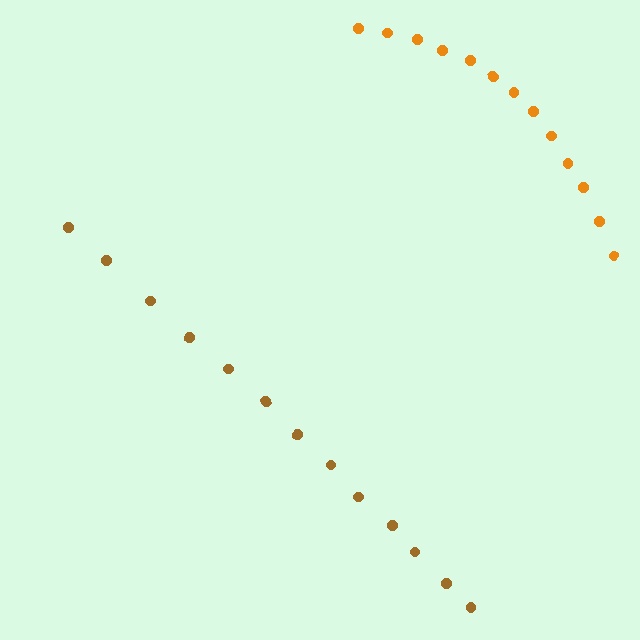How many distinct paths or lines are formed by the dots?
There are 2 distinct paths.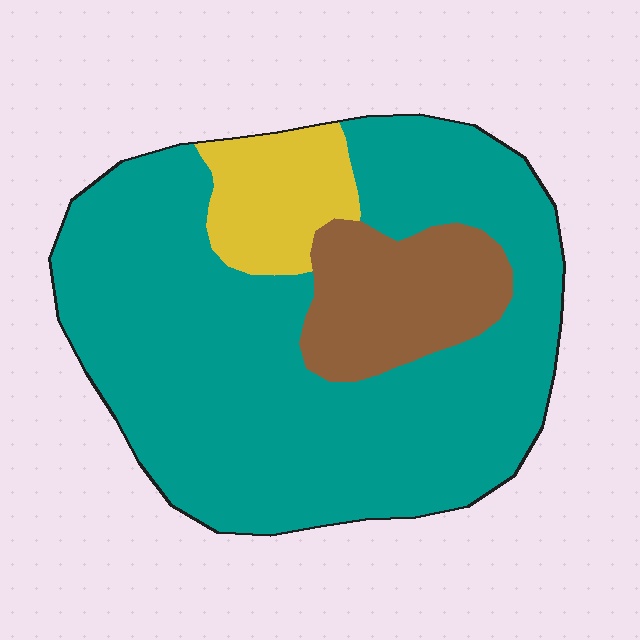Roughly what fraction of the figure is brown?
Brown takes up about one sixth (1/6) of the figure.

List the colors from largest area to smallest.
From largest to smallest: teal, brown, yellow.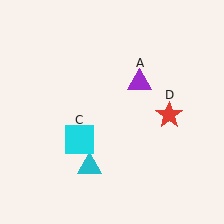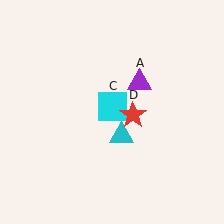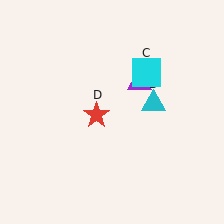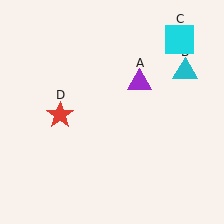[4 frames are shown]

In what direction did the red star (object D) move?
The red star (object D) moved left.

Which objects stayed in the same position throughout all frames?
Purple triangle (object A) remained stationary.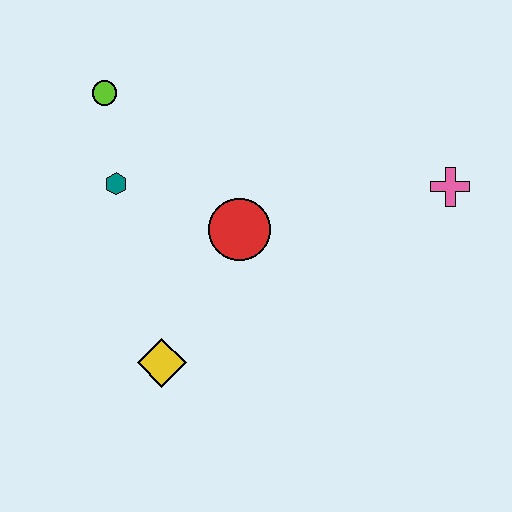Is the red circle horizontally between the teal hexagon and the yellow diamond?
No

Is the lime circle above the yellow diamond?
Yes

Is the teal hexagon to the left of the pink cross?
Yes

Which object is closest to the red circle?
The teal hexagon is closest to the red circle.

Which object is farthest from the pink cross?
The lime circle is farthest from the pink cross.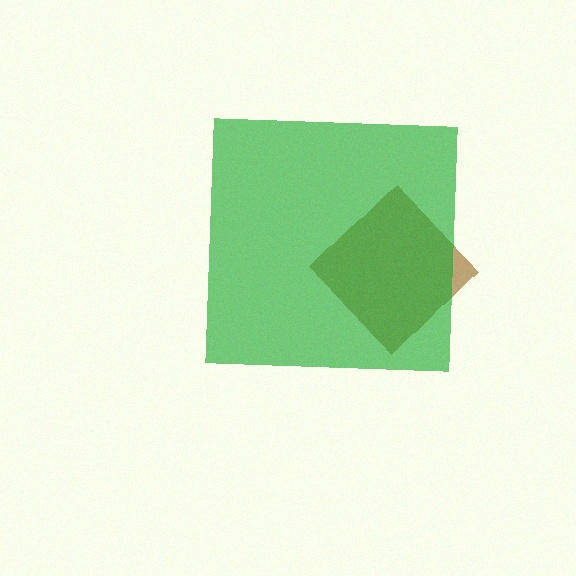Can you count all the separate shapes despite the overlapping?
Yes, there are 2 separate shapes.